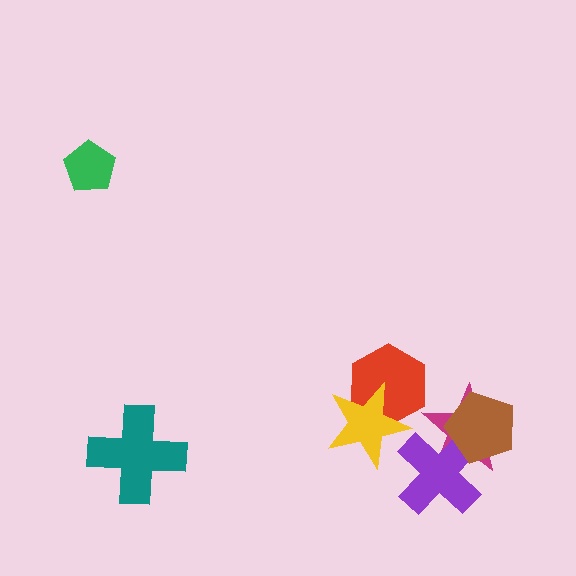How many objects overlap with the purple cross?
2 objects overlap with the purple cross.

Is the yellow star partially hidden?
No, no other shape covers it.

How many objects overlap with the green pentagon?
0 objects overlap with the green pentagon.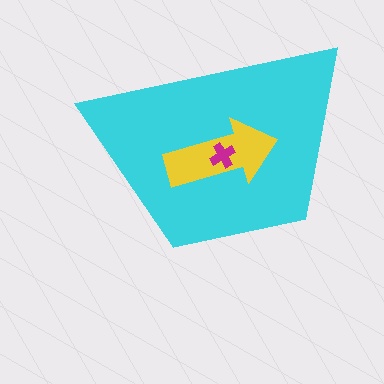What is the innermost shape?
The magenta cross.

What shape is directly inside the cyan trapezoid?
The yellow arrow.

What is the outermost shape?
The cyan trapezoid.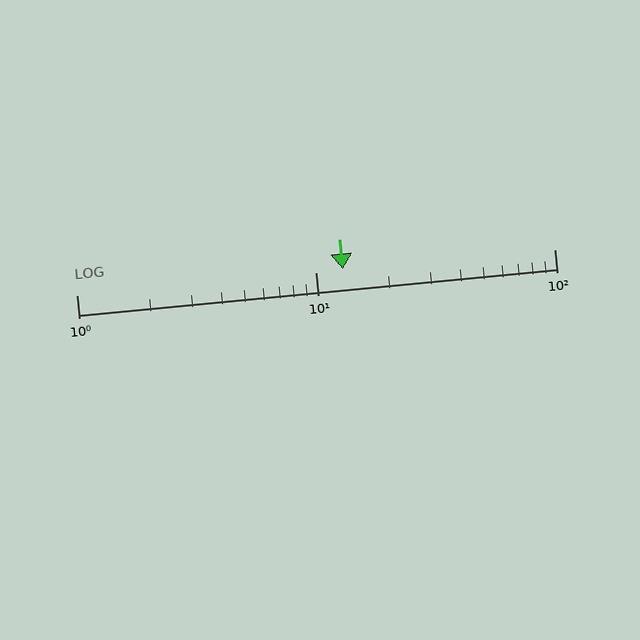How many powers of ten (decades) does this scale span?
The scale spans 2 decades, from 1 to 100.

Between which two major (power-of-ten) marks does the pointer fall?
The pointer is between 10 and 100.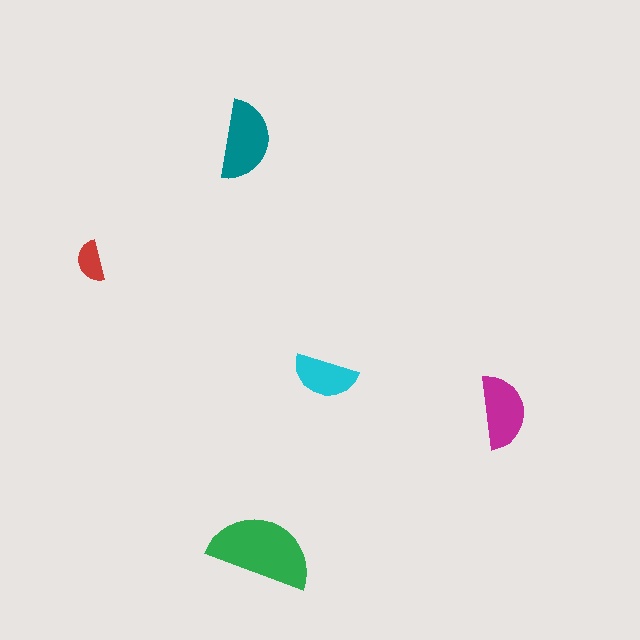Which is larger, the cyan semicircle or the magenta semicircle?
The magenta one.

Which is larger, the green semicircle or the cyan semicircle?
The green one.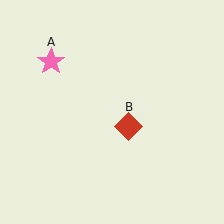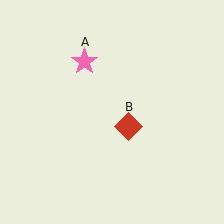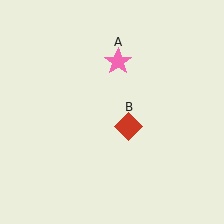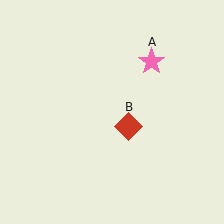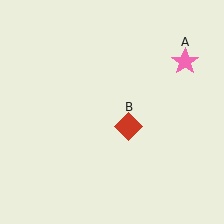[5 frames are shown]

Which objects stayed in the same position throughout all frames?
Red diamond (object B) remained stationary.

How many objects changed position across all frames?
1 object changed position: pink star (object A).